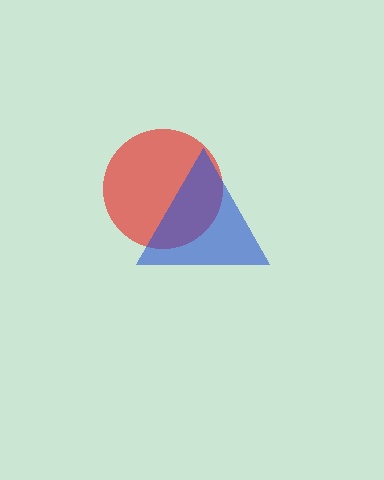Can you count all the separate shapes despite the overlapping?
Yes, there are 2 separate shapes.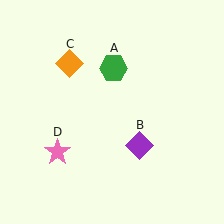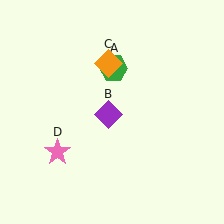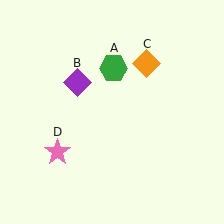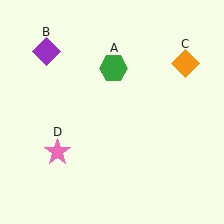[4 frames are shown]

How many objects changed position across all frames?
2 objects changed position: purple diamond (object B), orange diamond (object C).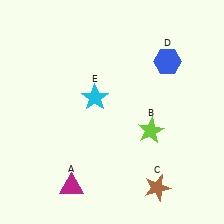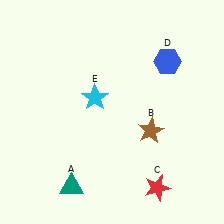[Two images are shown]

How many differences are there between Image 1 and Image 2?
There are 3 differences between the two images.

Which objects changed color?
A changed from magenta to teal. B changed from lime to brown. C changed from brown to red.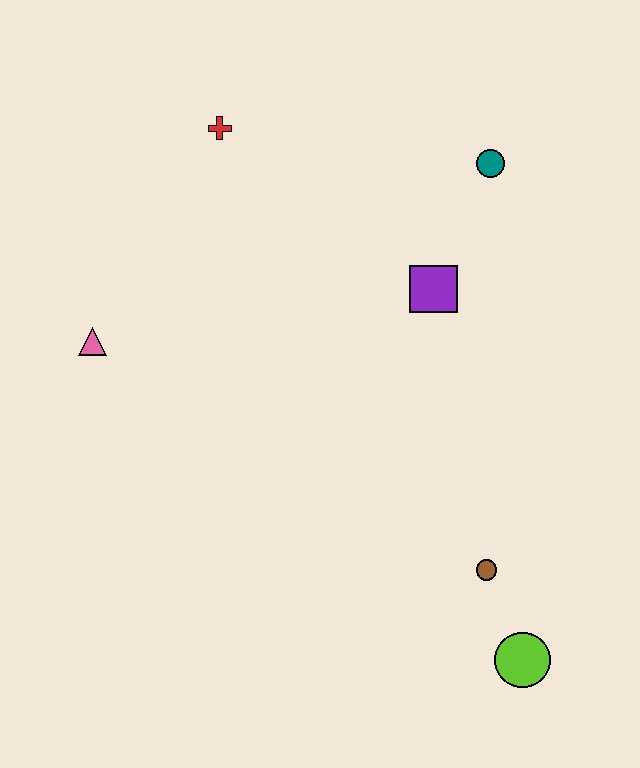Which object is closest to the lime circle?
The brown circle is closest to the lime circle.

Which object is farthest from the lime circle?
The red cross is farthest from the lime circle.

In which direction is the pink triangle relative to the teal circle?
The pink triangle is to the left of the teal circle.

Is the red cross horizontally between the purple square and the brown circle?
No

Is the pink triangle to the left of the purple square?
Yes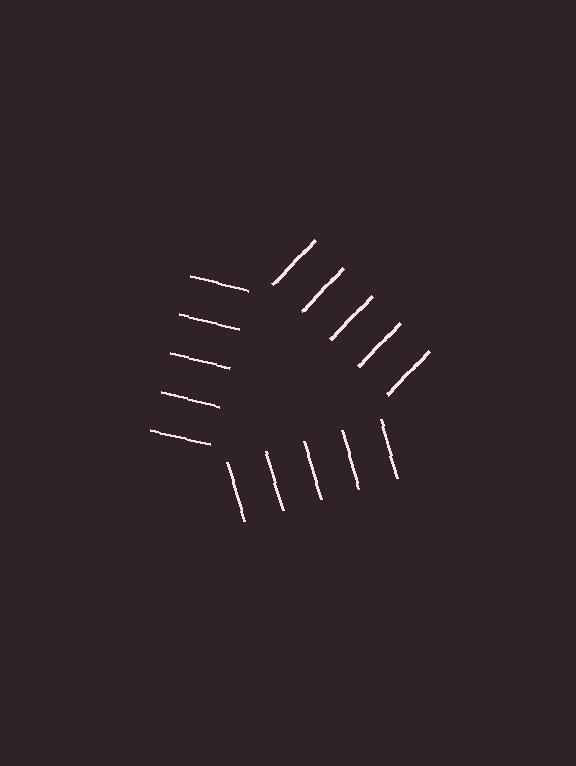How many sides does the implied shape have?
3 sides — the line-ends trace a triangle.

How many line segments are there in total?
15 — 5 along each of the 3 edges.